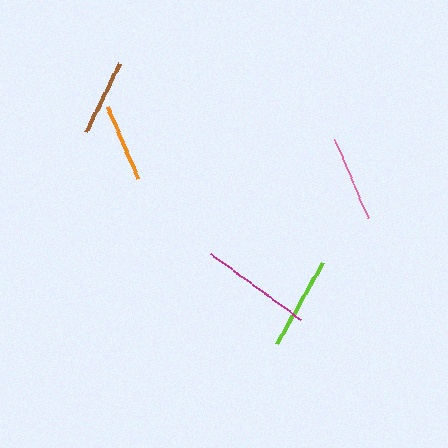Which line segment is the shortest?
The brown line is the shortest at approximately 76 pixels.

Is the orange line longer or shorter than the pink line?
The pink line is longer than the orange line.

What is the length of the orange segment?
The orange segment is approximately 78 pixels long.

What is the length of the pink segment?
The pink segment is approximately 86 pixels long.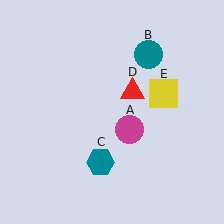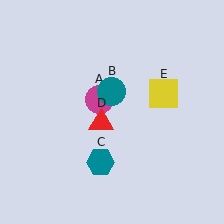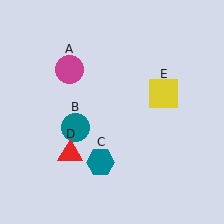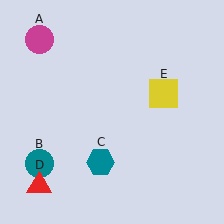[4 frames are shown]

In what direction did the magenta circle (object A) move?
The magenta circle (object A) moved up and to the left.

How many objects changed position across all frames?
3 objects changed position: magenta circle (object A), teal circle (object B), red triangle (object D).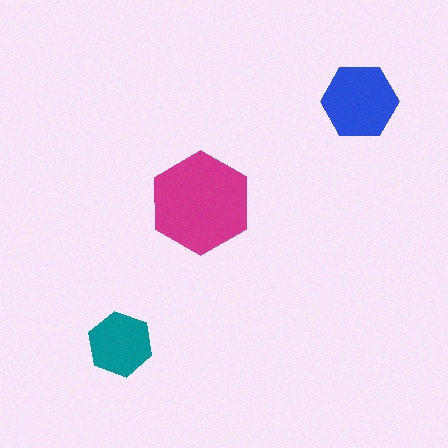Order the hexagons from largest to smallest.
the magenta one, the blue one, the teal one.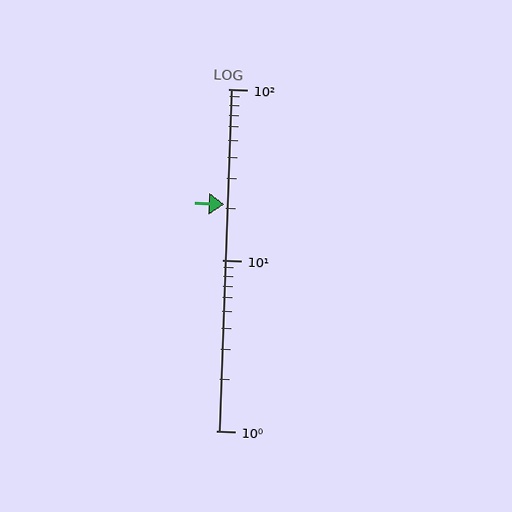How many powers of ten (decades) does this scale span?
The scale spans 2 decades, from 1 to 100.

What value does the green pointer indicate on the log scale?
The pointer indicates approximately 21.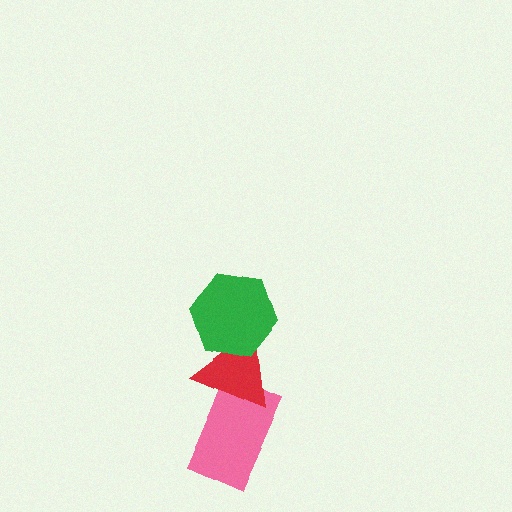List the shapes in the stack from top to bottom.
From top to bottom: the green hexagon, the red triangle, the pink rectangle.